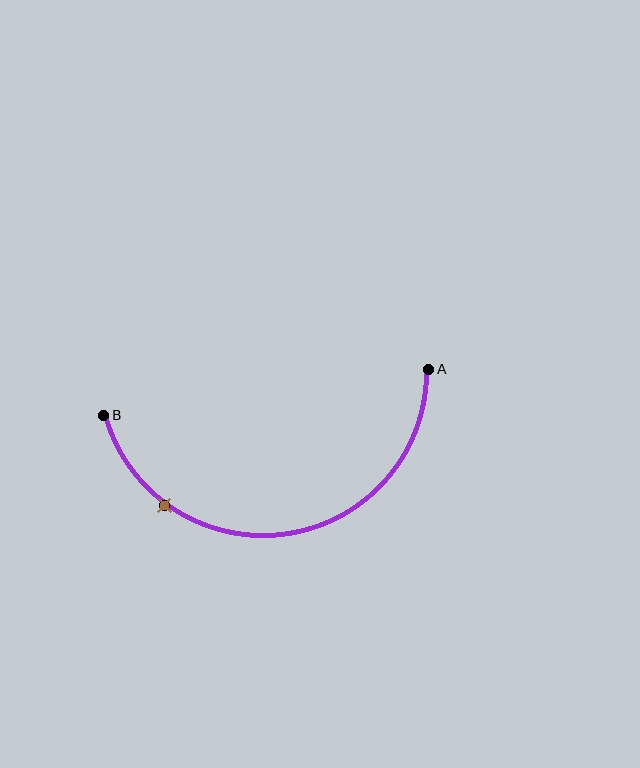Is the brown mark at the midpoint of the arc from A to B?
No. The brown mark lies on the arc but is closer to endpoint B. The arc midpoint would be at the point on the curve equidistant along the arc from both A and B.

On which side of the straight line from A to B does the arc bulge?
The arc bulges below the straight line connecting A and B.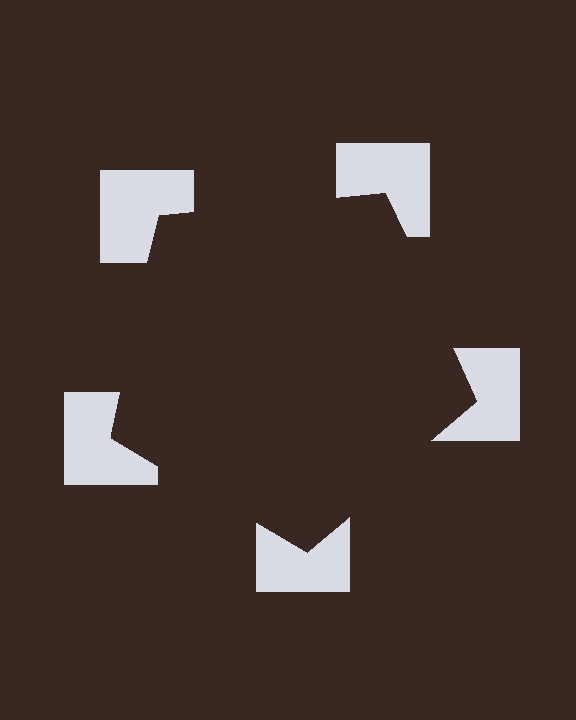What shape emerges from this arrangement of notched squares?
An illusory pentagon — its edges are inferred from the aligned wedge cuts in the notched squares, not physically drawn.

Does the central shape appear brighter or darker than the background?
It typically appears slightly darker than the background, even though no actual brightness change is drawn.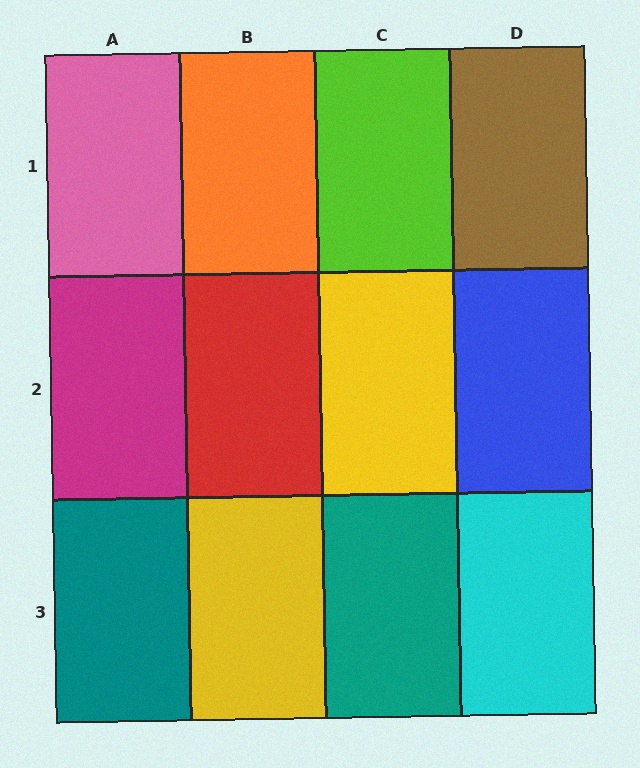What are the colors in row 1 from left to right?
Pink, orange, lime, brown.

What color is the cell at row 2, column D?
Blue.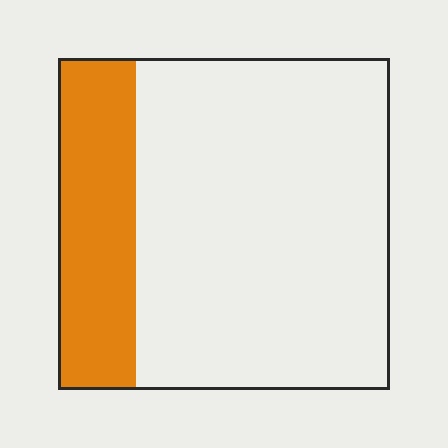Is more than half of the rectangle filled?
No.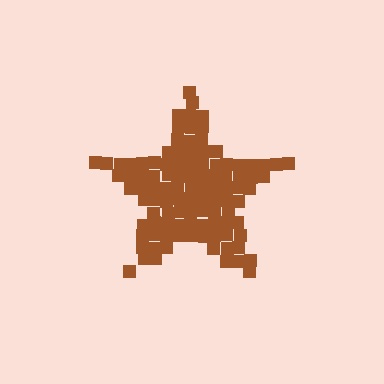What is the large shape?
The large shape is a star.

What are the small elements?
The small elements are squares.